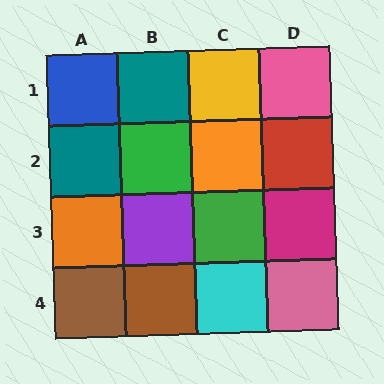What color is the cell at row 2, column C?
Orange.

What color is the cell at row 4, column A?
Brown.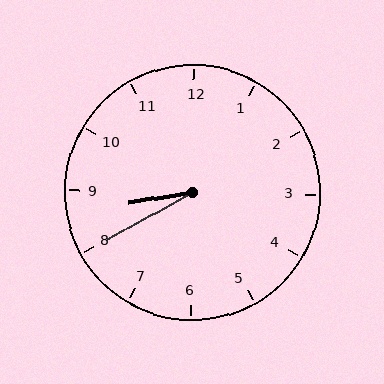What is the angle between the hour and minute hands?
Approximately 20 degrees.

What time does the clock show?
8:40.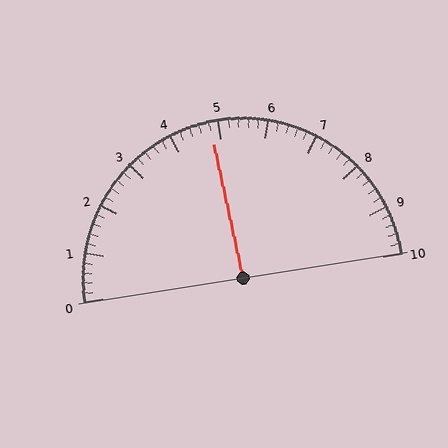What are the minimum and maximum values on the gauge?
The gauge ranges from 0 to 10.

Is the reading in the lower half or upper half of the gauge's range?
The reading is in the lower half of the range (0 to 10).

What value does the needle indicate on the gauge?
The needle indicates approximately 4.8.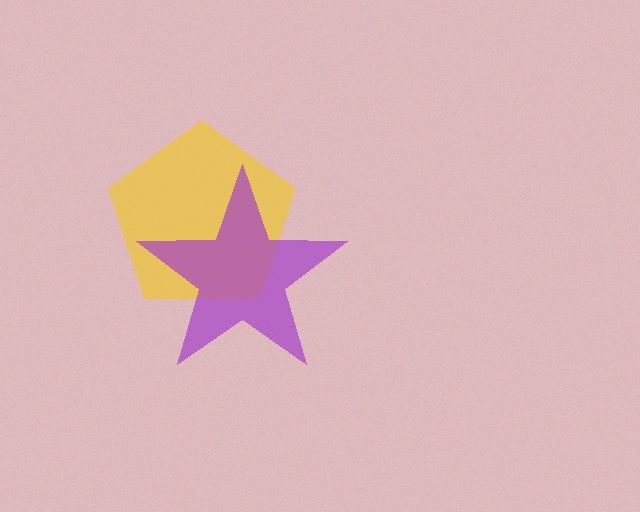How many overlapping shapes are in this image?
There are 2 overlapping shapes in the image.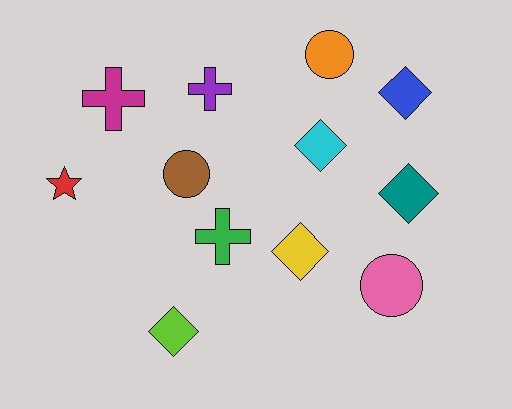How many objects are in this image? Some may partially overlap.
There are 12 objects.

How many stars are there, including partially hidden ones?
There is 1 star.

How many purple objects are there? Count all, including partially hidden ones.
There is 1 purple object.